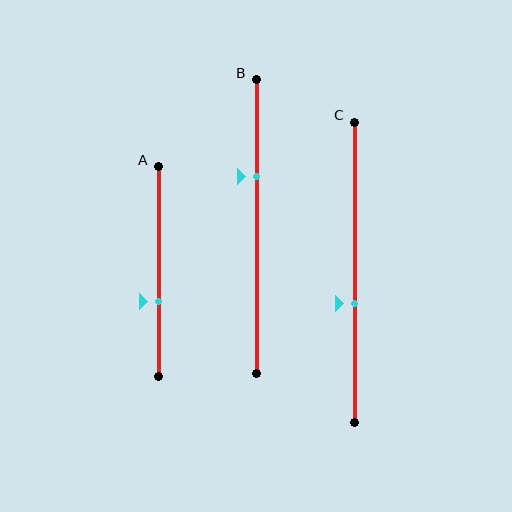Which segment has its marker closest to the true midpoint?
Segment C has its marker closest to the true midpoint.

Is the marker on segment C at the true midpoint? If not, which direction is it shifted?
No, the marker on segment C is shifted downward by about 10% of the segment length.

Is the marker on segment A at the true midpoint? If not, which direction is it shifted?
No, the marker on segment A is shifted downward by about 14% of the segment length.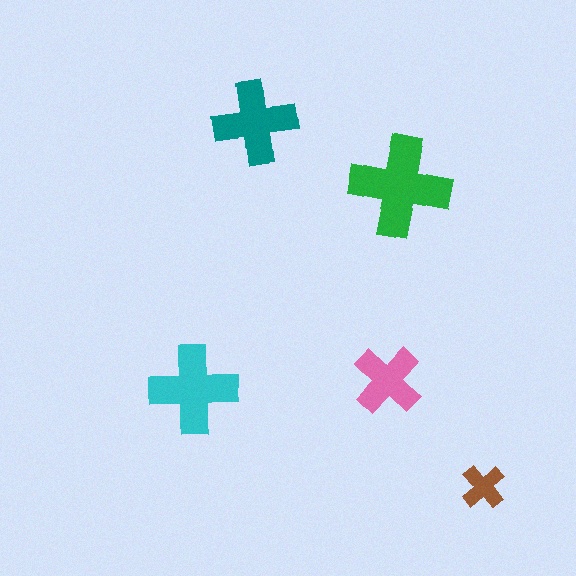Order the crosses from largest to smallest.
the green one, the cyan one, the teal one, the pink one, the brown one.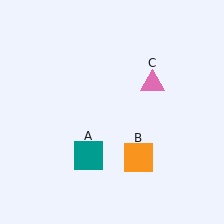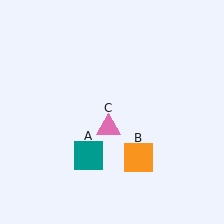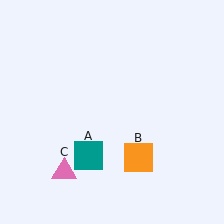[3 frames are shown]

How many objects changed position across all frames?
1 object changed position: pink triangle (object C).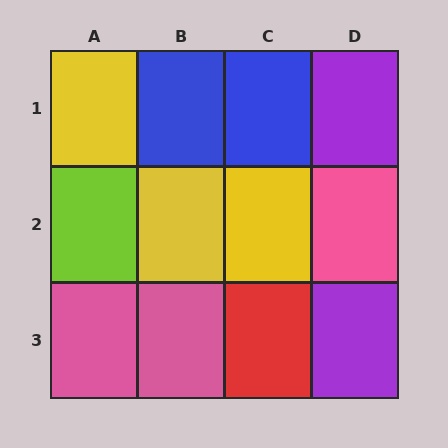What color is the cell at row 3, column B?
Pink.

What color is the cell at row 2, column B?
Yellow.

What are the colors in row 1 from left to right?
Yellow, blue, blue, purple.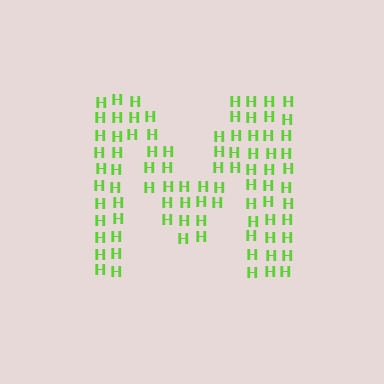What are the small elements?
The small elements are letter H's.